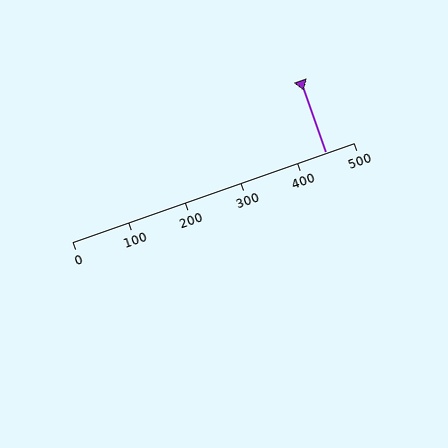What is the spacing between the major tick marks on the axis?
The major ticks are spaced 100 apart.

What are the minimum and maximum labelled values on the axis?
The axis runs from 0 to 500.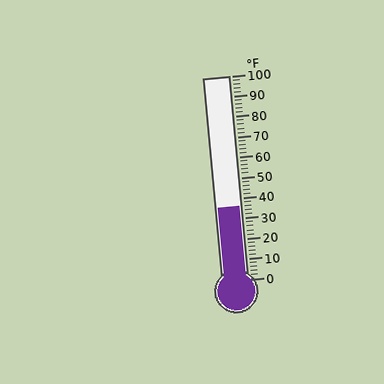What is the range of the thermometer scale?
The thermometer scale ranges from 0°F to 100°F.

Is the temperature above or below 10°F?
The temperature is above 10°F.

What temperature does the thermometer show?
The thermometer shows approximately 36°F.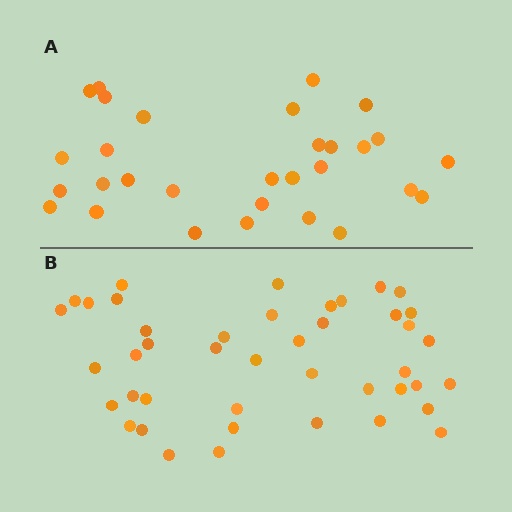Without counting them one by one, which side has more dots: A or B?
Region B (the bottom region) has more dots.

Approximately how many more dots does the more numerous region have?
Region B has approximately 15 more dots than region A.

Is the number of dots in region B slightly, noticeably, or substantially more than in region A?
Region B has noticeably more, but not dramatically so. The ratio is roughly 1.4 to 1.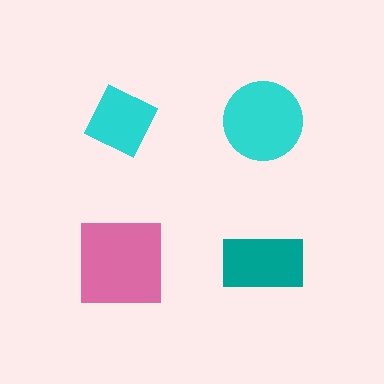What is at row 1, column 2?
A cyan circle.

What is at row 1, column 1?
A cyan diamond.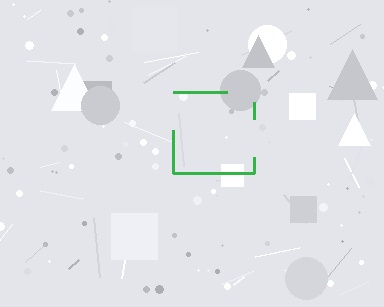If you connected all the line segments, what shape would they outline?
They would outline a square.